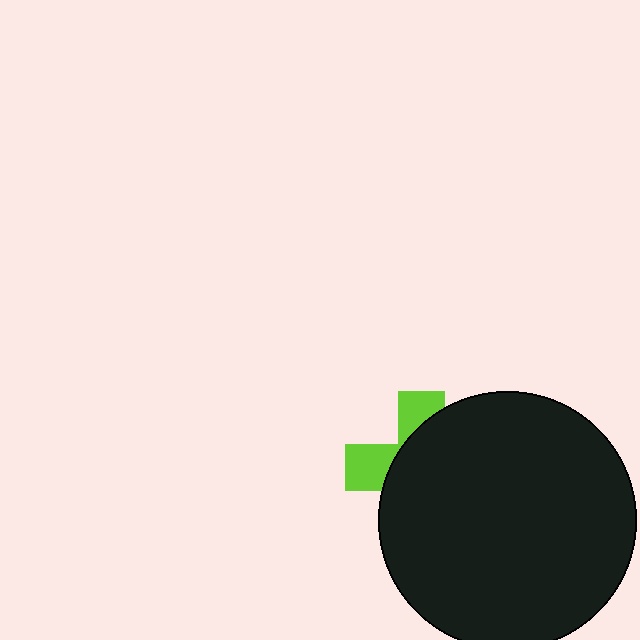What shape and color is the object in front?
The object in front is a black circle.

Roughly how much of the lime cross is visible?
A small part of it is visible (roughly 31%).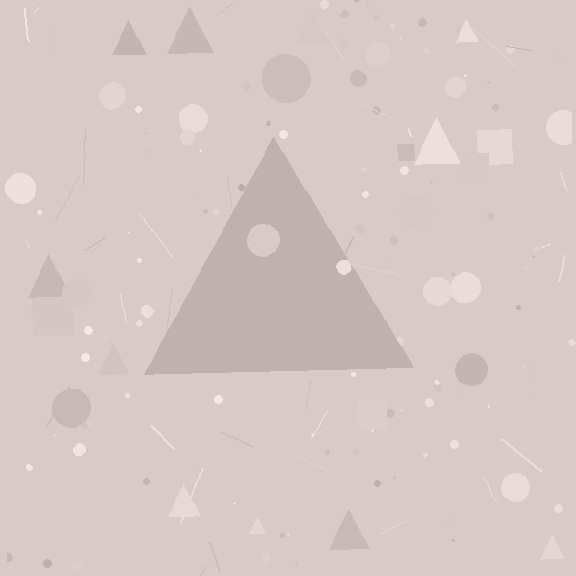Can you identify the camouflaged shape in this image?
The camouflaged shape is a triangle.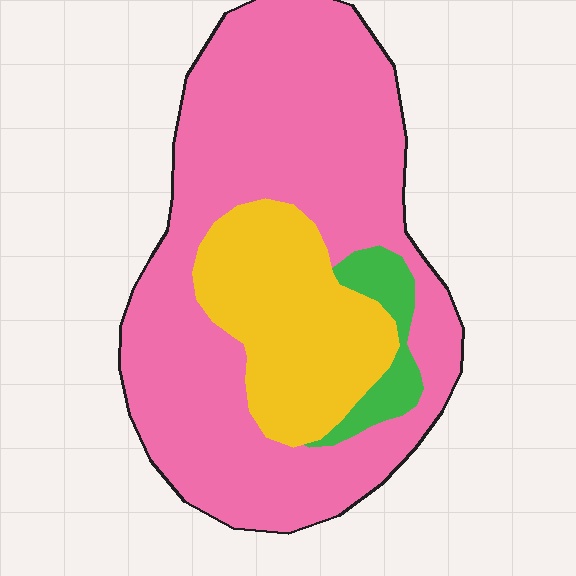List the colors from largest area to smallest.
From largest to smallest: pink, yellow, green.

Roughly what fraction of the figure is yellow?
Yellow covers roughly 25% of the figure.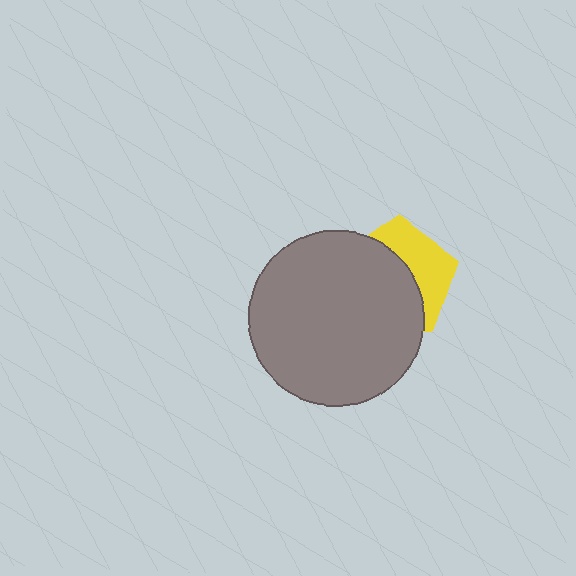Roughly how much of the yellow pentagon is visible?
A small part of it is visible (roughly 39%).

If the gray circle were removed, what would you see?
You would see the complete yellow pentagon.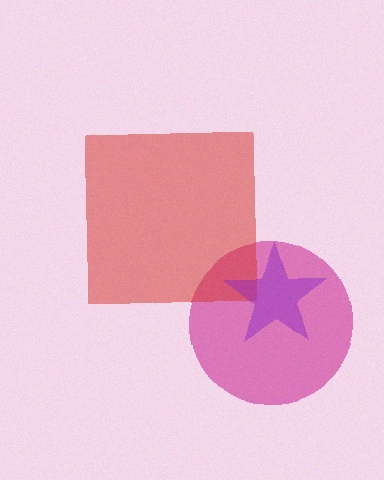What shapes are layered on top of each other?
The layered shapes are: a magenta circle, a red square, a purple star.